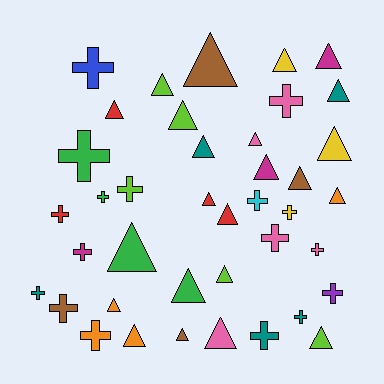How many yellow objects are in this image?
There are 3 yellow objects.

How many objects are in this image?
There are 40 objects.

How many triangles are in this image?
There are 23 triangles.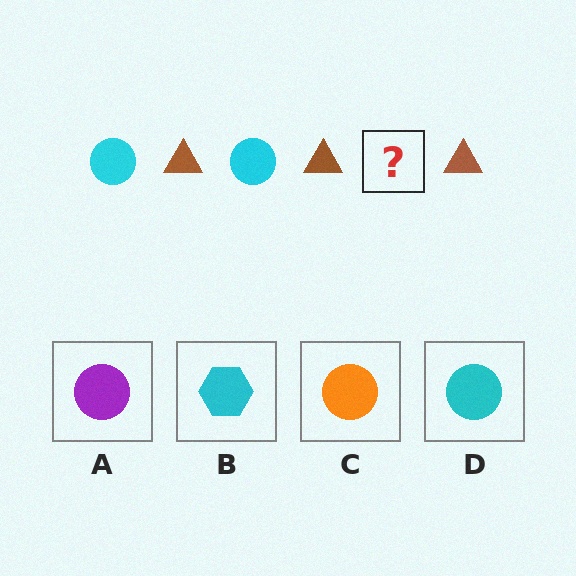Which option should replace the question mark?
Option D.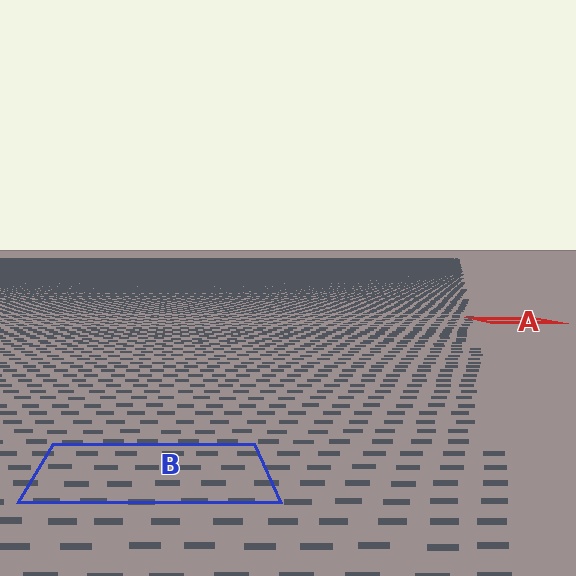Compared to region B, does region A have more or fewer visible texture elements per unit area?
Region A has more texture elements per unit area — they are packed more densely because it is farther away.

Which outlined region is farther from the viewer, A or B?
Region A is farther from the viewer — the texture elements inside it appear smaller and more densely packed.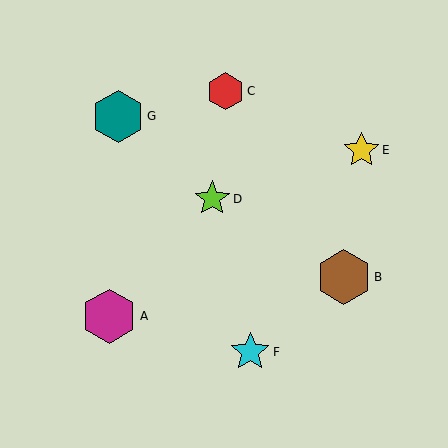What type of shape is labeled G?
Shape G is a teal hexagon.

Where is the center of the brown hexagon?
The center of the brown hexagon is at (344, 277).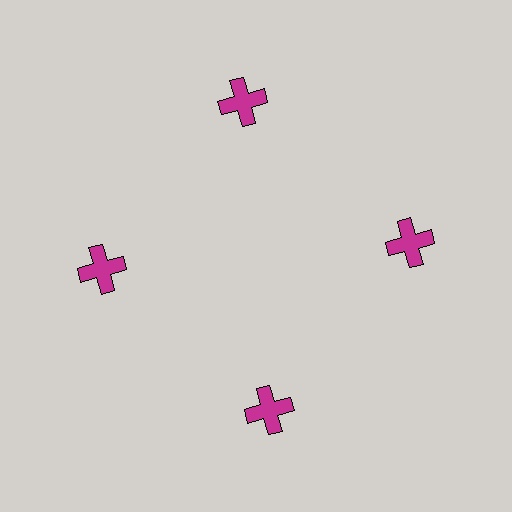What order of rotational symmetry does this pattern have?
This pattern has 4-fold rotational symmetry.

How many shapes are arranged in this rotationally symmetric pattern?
There are 4 shapes, arranged in 4 groups of 1.